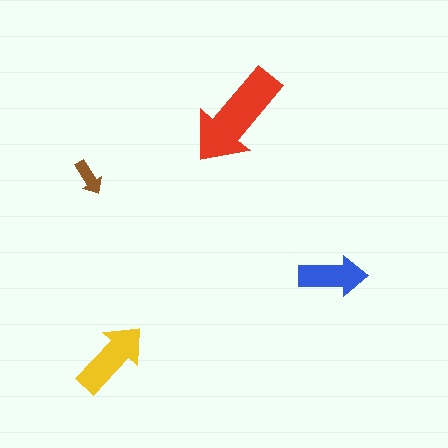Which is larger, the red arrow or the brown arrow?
The red one.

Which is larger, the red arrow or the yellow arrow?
The red one.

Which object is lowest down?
The yellow arrow is bottommost.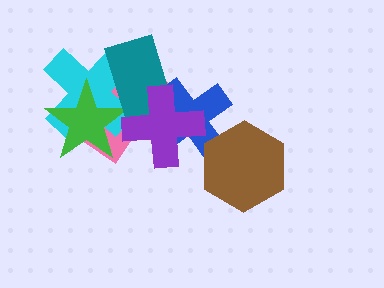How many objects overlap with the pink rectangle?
5 objects overlap with the pink rectangle.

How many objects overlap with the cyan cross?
3 objects overlap with the cyan cross.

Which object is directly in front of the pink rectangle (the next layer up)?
The cyan cross is directly in front of the pink rectangle.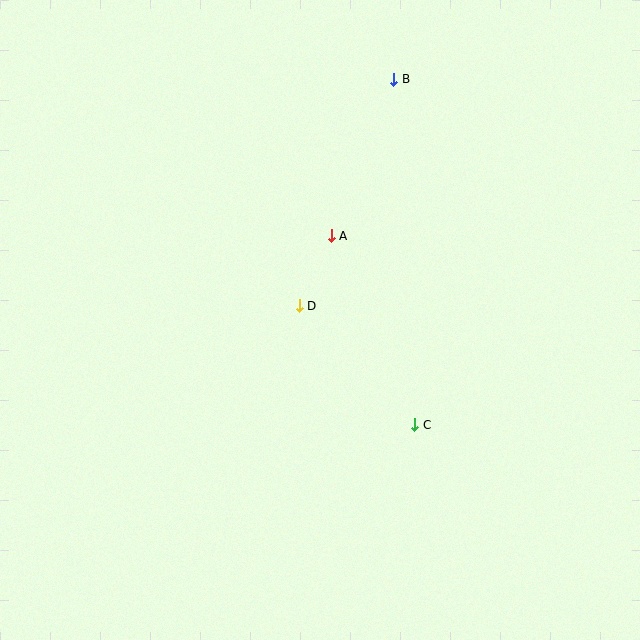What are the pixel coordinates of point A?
Point A is at (331, 236).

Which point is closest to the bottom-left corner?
Point D is closest to the bottom-left corner.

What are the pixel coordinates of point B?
Point B is at (394, 79).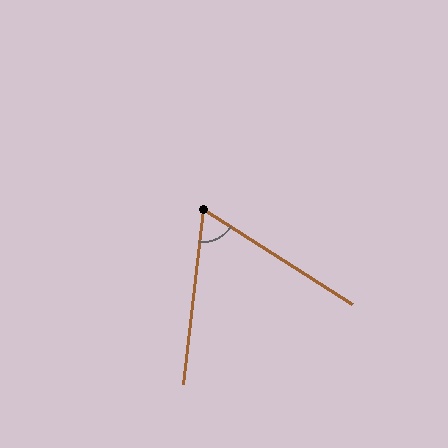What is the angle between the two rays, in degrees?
Approximately 64 degrees.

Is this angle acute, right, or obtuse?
It is acute.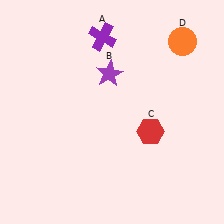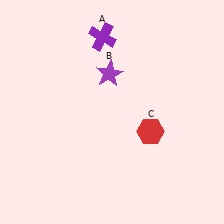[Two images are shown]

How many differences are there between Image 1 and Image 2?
There is 1 difference between the two images.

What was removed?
The orange circle (D) was removed in Image 2.